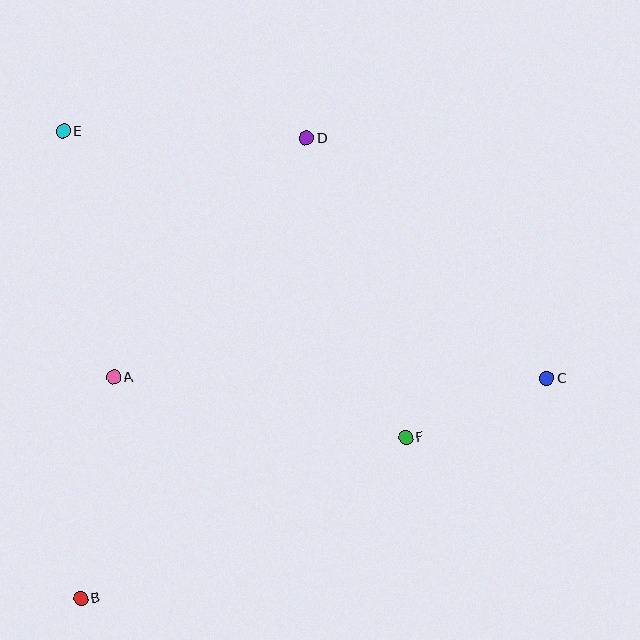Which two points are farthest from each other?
Points C and E are farthest from each other.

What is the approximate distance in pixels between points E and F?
The distance between E and F is approximately 459 pixels.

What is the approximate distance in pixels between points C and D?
The distance between C and D is approximately 340 pixels.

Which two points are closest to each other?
Points C and F are closest to each other.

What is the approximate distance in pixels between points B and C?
The distance between B and C is approximately 515 pixels.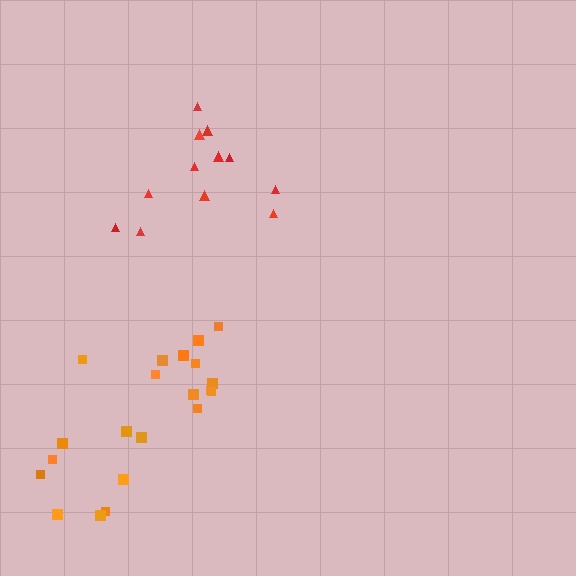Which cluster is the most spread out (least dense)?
Red.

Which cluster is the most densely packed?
Orange.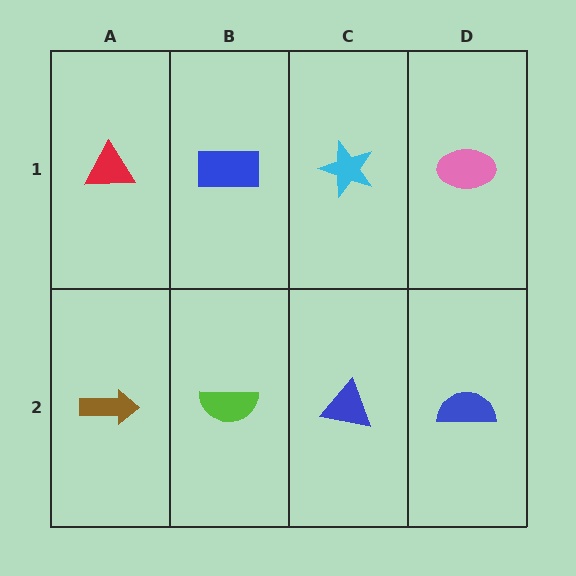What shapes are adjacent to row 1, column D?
A blue semicircle (row 2, column D), a cyan star (row 1, column C).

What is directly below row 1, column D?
A blue semicircle.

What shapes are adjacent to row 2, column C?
A cyan star (row 1, column C), a lime semicircle (row 2, column B), a blue semicircle (row 2, column D).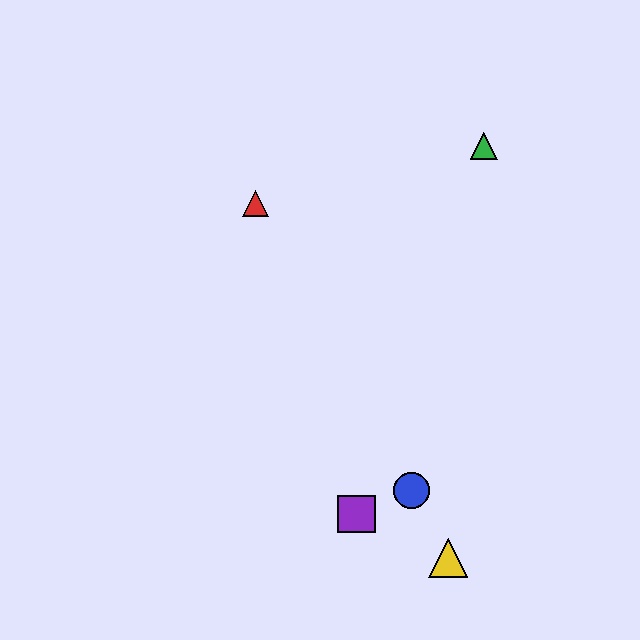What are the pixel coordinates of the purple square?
The purple square is at (356, 514).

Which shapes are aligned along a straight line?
The red triangle, the blue circle, the yellow triangle are aligned along a straight line.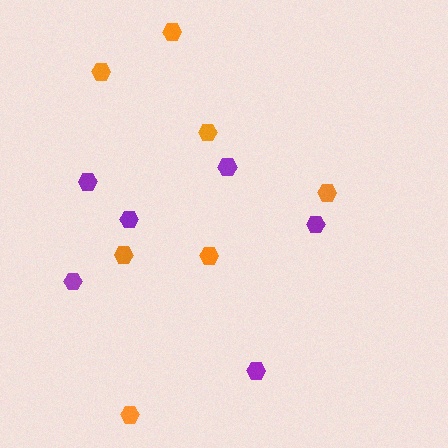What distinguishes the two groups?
There are 2 groups: one group of orange hexagons (7) and one group of purple hexagons (6).